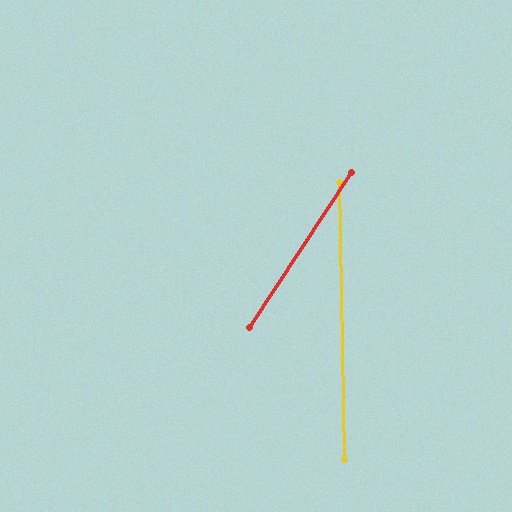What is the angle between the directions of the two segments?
Approximately 34 degrees.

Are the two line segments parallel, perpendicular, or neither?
Neither parallel nor perpendicular — they differ by about 34°.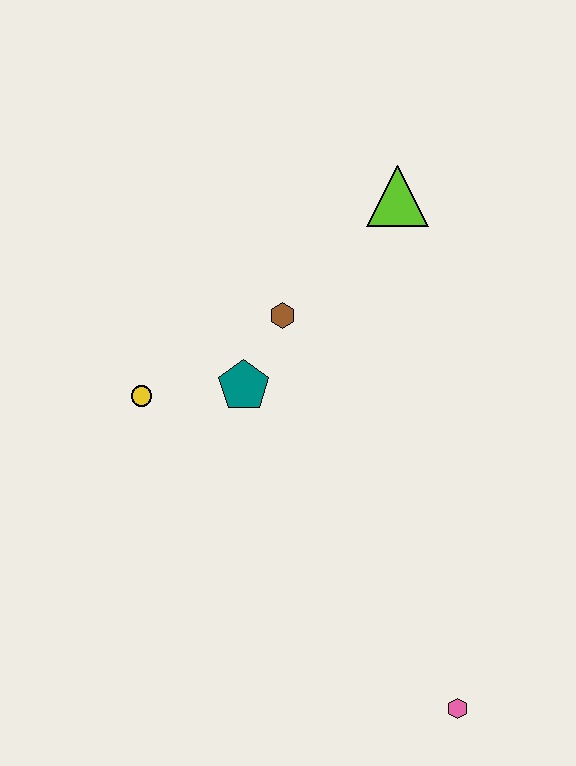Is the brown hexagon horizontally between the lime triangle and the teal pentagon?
Yes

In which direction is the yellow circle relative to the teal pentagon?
The yellow circle is to the left of the teal pentagon.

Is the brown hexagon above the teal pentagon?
Yes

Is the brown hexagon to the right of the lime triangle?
No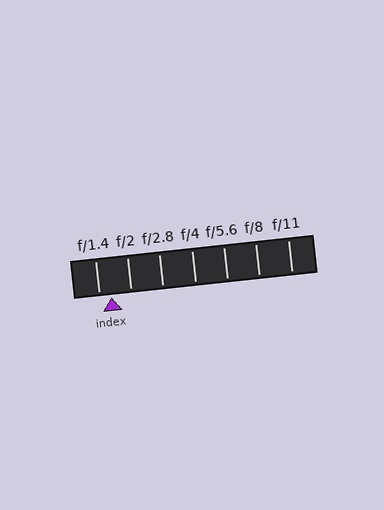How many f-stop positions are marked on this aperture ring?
There are 7 f-stop positions marked.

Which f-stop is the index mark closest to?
The index mark is closest to f/1.4.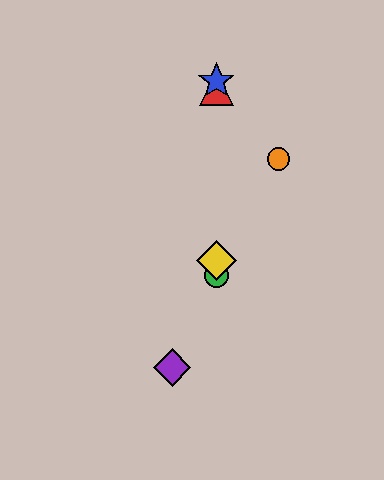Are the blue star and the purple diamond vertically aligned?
No, the blue star is at x≈216 and the purple diamond is at x≈172.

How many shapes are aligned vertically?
4 shapes (the red triangle, the blue star, the green circle, the yellow diamond) are aligned vertically.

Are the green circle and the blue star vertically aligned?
Yes, both are at x≈216.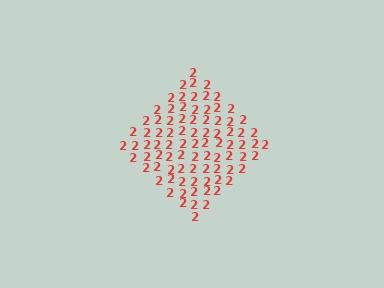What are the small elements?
The small elements are digit 2's.